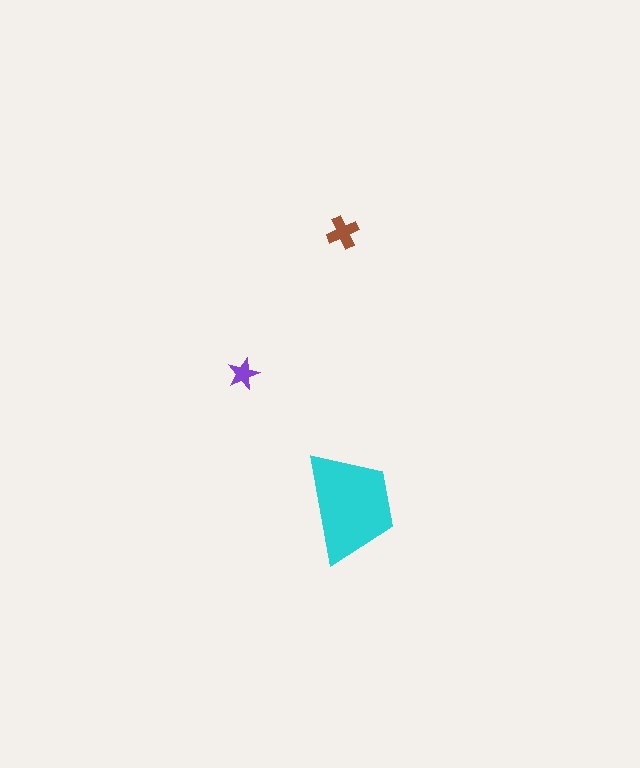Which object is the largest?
The cyan trapezoid.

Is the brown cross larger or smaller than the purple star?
Larger.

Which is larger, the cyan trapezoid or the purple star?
The cyan trapezoid.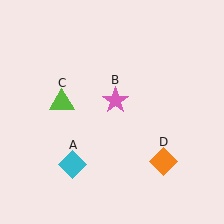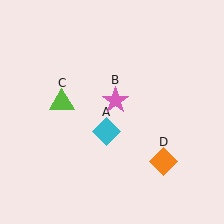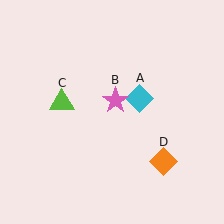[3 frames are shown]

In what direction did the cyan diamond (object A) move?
The cyan diamond (object A) moved up and to the right.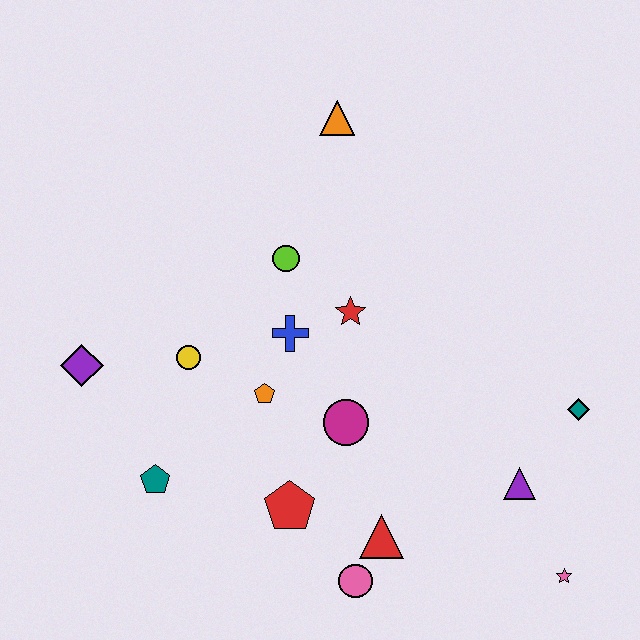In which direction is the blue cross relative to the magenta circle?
The blue cross is above the magenta circle.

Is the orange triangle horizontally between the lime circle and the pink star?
Yes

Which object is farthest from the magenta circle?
The orange triangle is farthest from the magenta circle.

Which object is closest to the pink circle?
The red triangle is closest to the pink circle.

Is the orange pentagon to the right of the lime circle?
No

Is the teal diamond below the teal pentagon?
No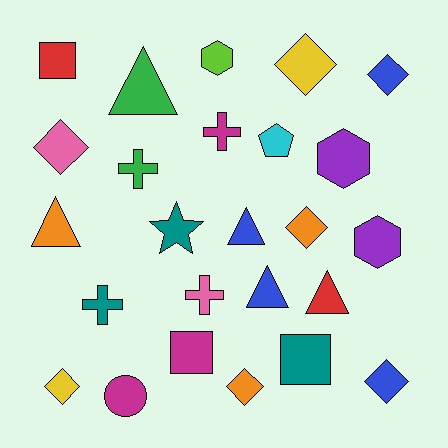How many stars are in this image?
There is 1 star.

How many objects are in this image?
There are 25 objects.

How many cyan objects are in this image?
There is 1 cyan object.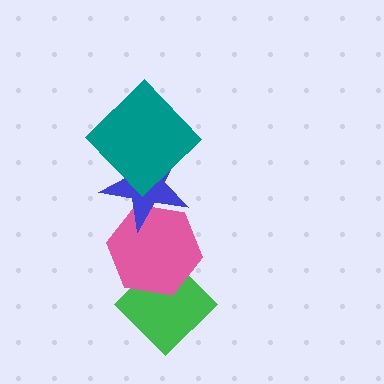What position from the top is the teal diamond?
The teal diamond is 1st from the top.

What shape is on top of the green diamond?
The pink hexagon is on top of the green diamond.